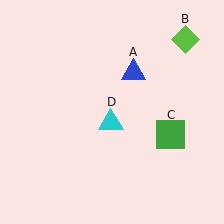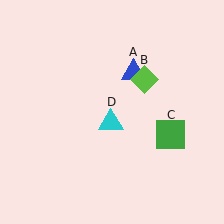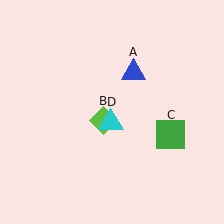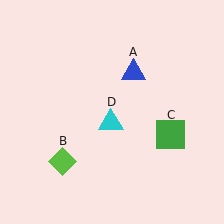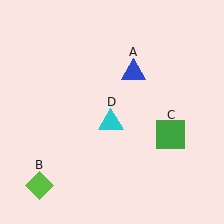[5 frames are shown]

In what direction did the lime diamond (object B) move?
The lime diamond (object B) moved down and to the left.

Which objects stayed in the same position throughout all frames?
Blue triangle (object A) and green square (object C) and cyan triangle (object D) remained stationary.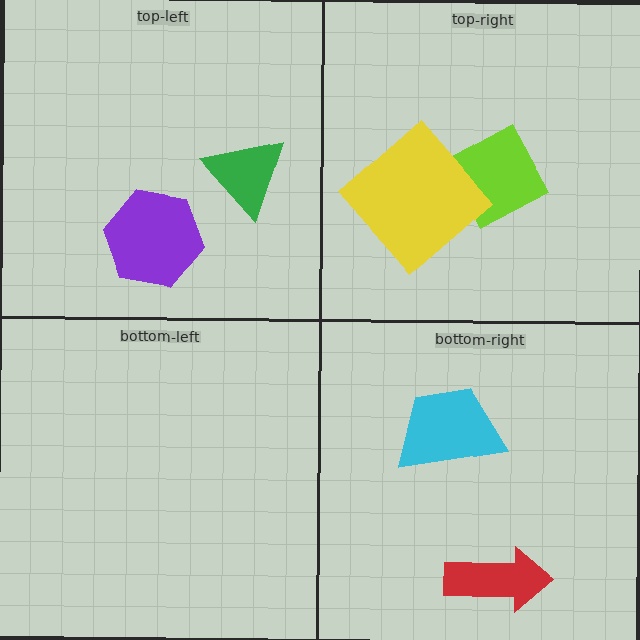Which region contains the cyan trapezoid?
The bottom-right region.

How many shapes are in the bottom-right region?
2.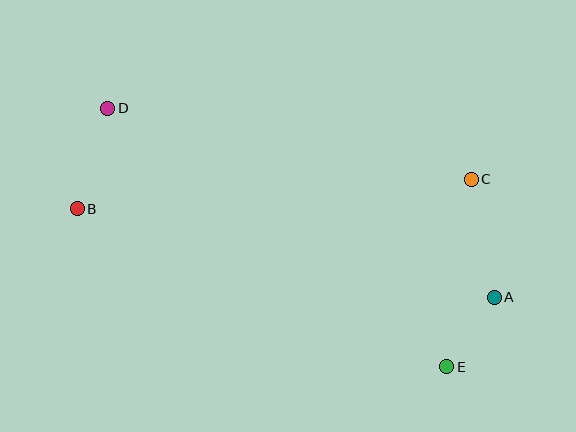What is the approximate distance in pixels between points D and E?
The distance between D and E is approximately 426 pixels.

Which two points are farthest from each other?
Points A and D are farthest from each other.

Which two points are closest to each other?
Points A and E are closest to each other.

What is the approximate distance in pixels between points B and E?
The distance between B and E is approximately 402 pixels.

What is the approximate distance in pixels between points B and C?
The distance between B and C is approximately 395 pixels.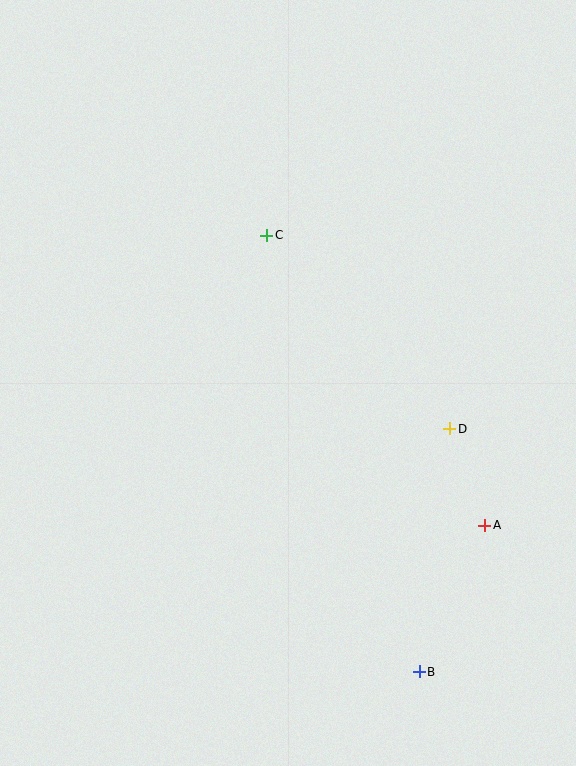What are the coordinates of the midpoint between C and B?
The midpoint between C and B is at (343, 453).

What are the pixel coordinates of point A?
Point A is at (485, 525).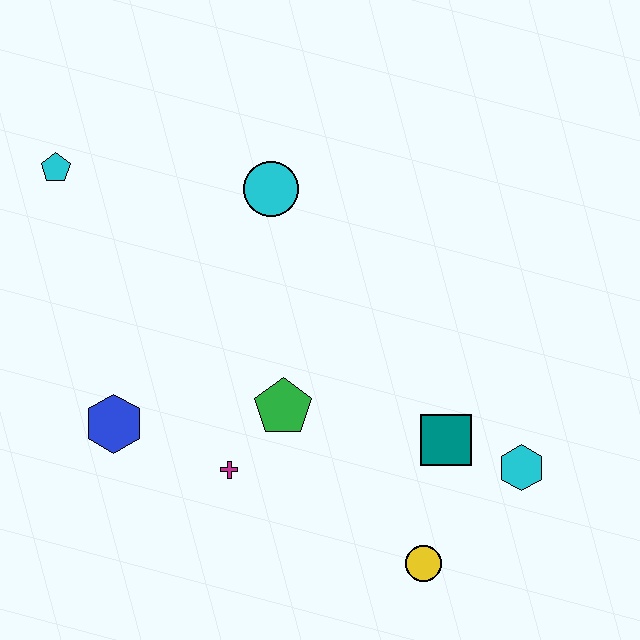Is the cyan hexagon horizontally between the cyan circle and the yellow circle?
No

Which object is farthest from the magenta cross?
The cyan pentagon is farthest from the magenta cross.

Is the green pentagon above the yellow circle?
Yes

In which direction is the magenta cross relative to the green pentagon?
The magenta cross is below the green pentagon.